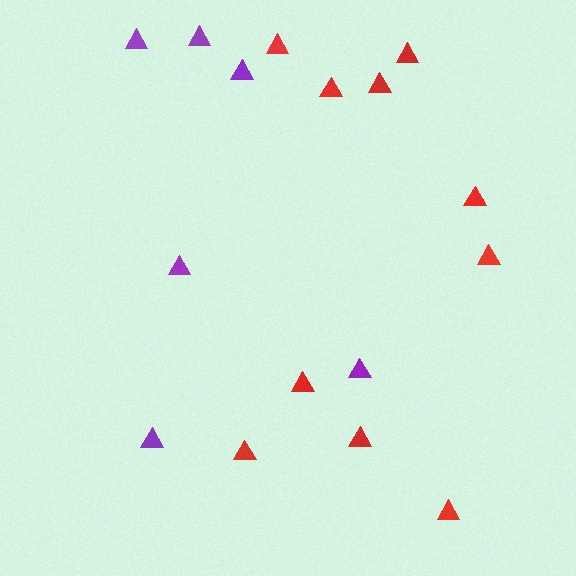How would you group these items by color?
There are 2 groups: one group of purple triangles (6) and one group of red triangles (10).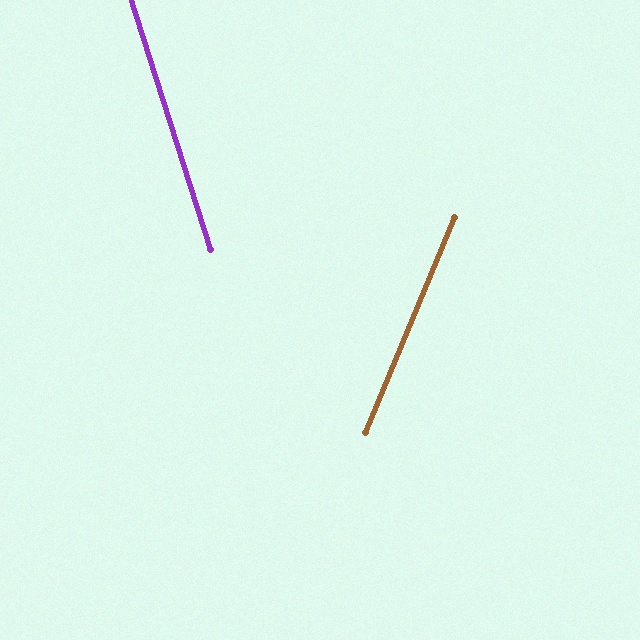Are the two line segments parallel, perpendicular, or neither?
Neither parallel nor perpendicular — they differ by about 40°.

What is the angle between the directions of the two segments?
Approximately 40 degrees.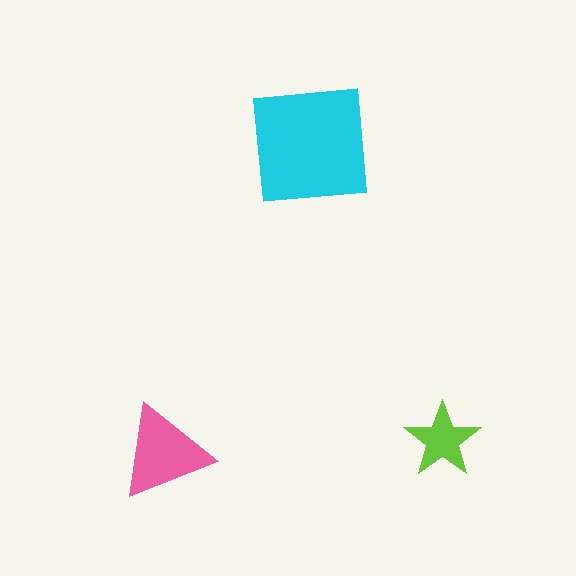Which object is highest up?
The cyan square is topmost.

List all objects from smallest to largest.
The lime star, the pink triangle, the cyan square.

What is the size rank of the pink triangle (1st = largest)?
2nd.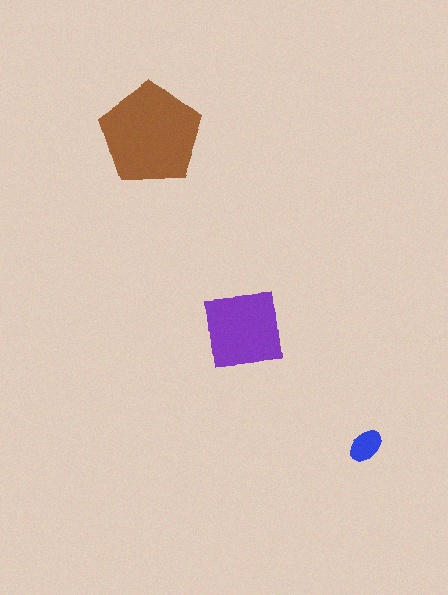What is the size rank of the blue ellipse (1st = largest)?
3rd.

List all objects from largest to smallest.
The brown pentagon, the purple square, the blue ellipse.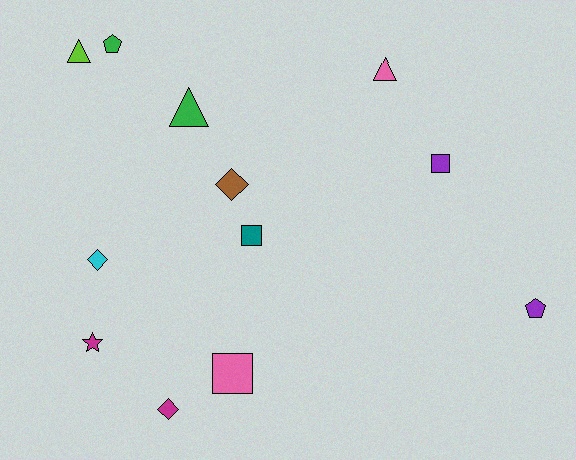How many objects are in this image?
There are 12 objects.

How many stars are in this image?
There is 1 star.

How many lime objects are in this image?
There is 1 lime object.